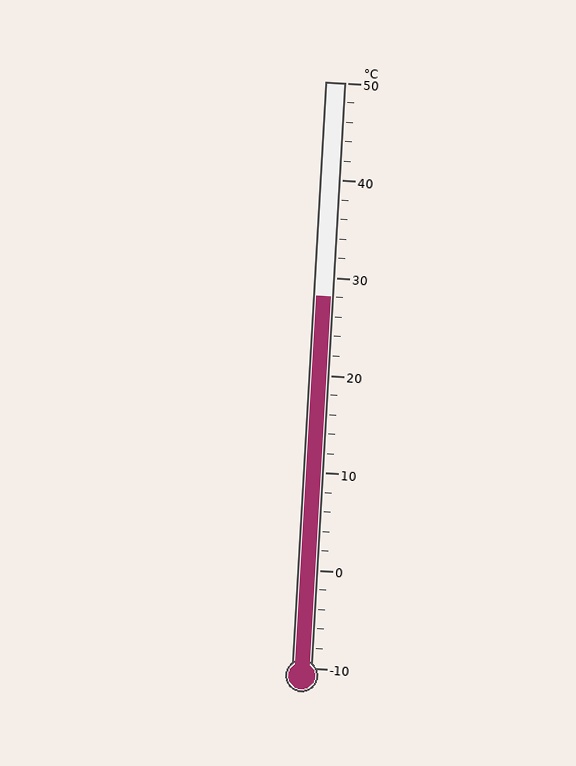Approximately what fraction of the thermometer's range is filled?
The thermometer is filled to approximately 65% of its range.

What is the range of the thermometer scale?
The thermometer scale ranges from -10°C to 50°C.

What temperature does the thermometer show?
The thermometer shows approximately 28°C.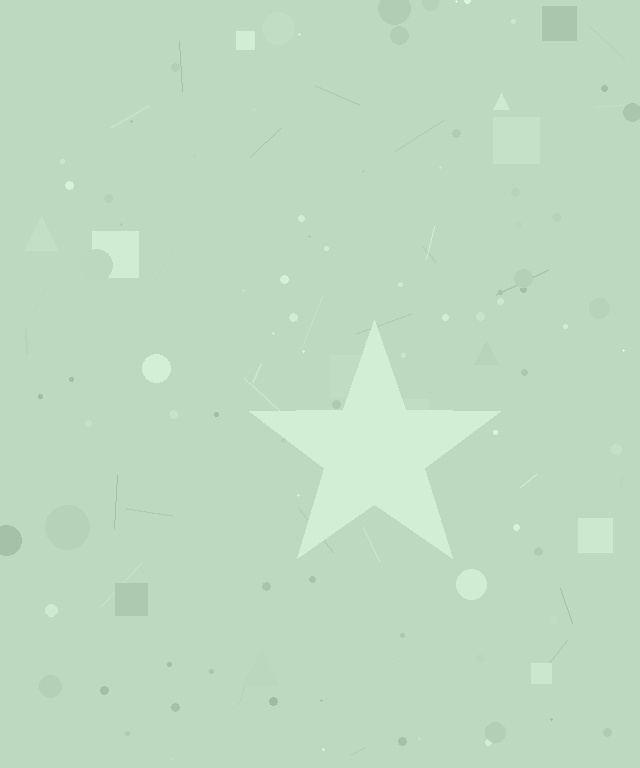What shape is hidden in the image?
A star is hidden in the image.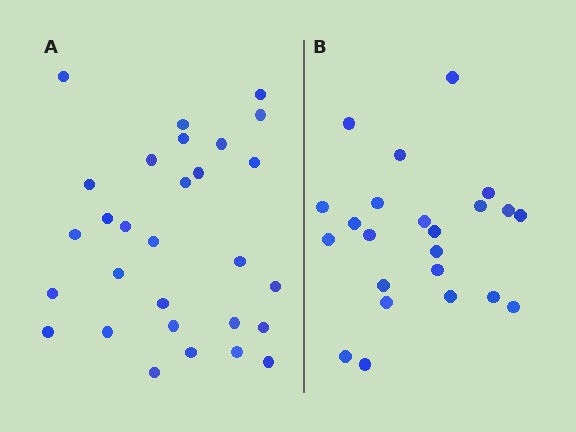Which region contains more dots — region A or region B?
Region A (the left region) has more dots.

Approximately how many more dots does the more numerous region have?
Region A has about 6 more dots than region B.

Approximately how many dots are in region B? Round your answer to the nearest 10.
About 20 dots. (The exact count is 23, which rounds to 20.)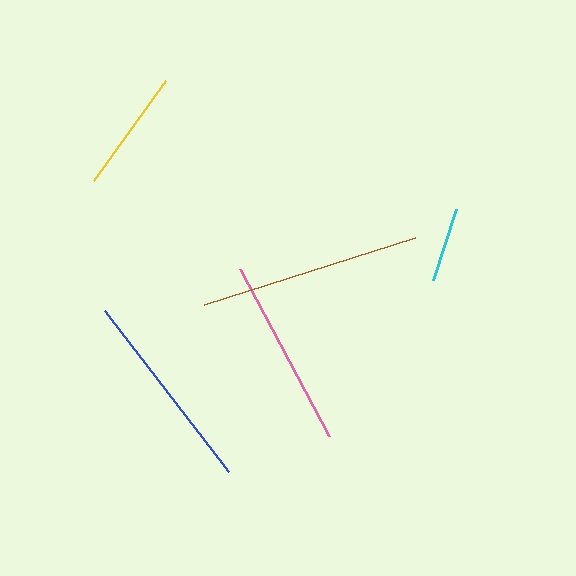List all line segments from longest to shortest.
From longest to shortest: brown, blue, pink, yellow, cyan.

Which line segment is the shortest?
The cyan line is the shortest at approximately 75 pixels.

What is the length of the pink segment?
The pink segment is approximately 189 pixels long.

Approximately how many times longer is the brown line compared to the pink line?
The brown line is approximately 1.2 times the length of the pink line.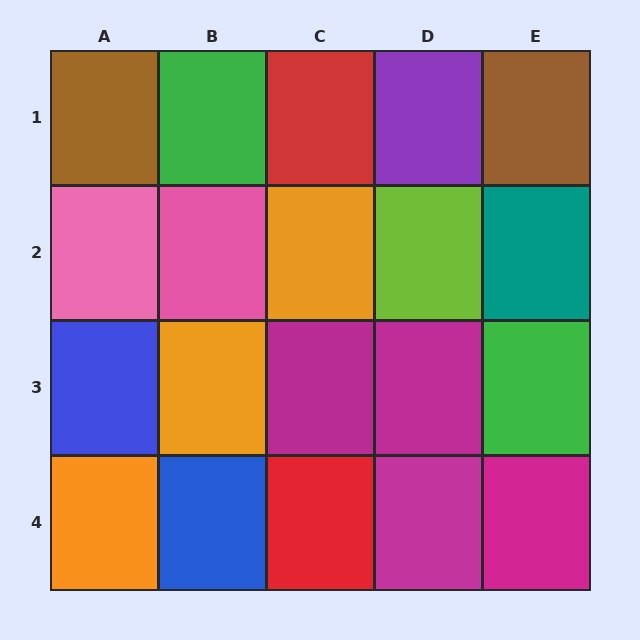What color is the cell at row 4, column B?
Blue.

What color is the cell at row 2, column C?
Orange.